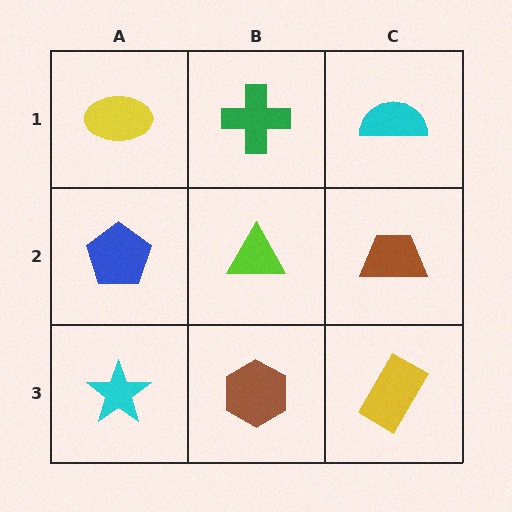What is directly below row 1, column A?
A blue pentagon.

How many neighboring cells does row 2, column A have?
3.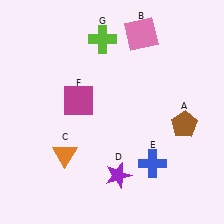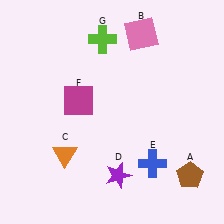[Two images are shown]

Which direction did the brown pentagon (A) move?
The brown pentagon (A) moved down.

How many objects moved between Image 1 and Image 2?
1 object moved between the two images.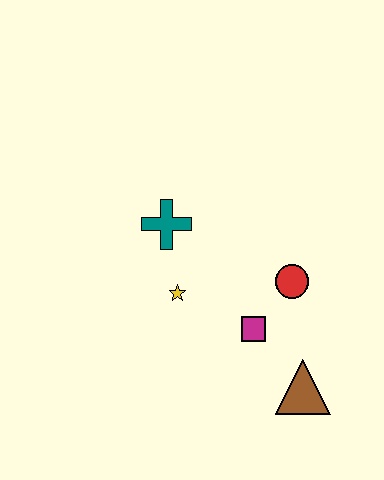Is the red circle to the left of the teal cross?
No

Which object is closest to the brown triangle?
The magenta square is closest to the brown triangle.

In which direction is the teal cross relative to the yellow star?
The teal cross is above the yellow star.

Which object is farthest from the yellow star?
The brown triangle is farthest from the yellow star.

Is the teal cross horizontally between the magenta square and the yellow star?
No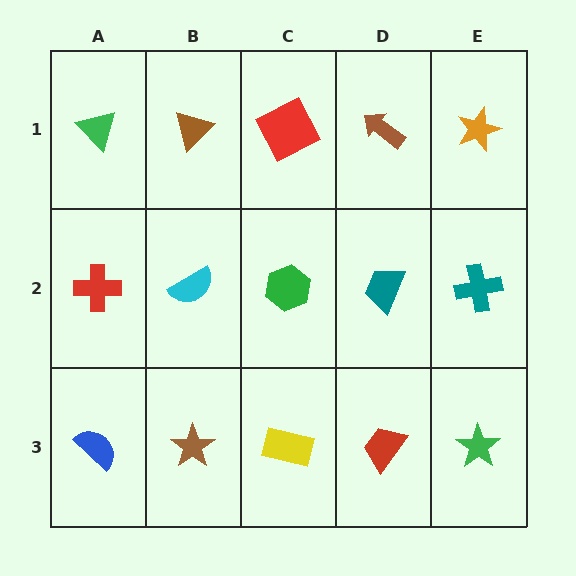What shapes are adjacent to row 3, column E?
A teal cross (row 2, column E), a red trapezoid (row 3, column D).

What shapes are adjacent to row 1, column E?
A teal cross (row 2, column E), a brown arrow (row 1, column D).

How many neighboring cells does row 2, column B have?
4.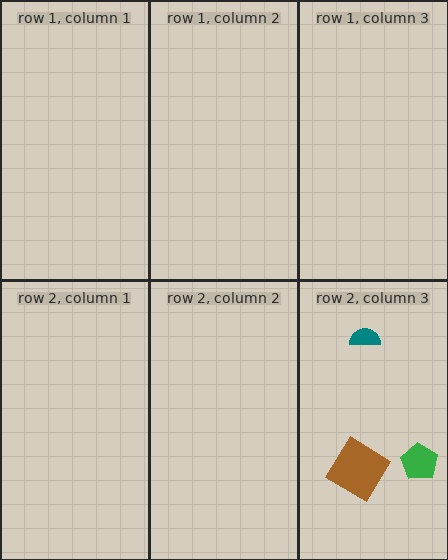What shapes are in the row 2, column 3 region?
The brown diamond, the teal semicircle, the green pentagon.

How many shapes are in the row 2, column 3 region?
3.